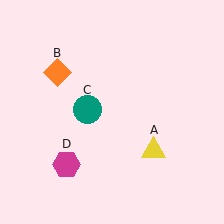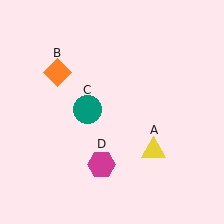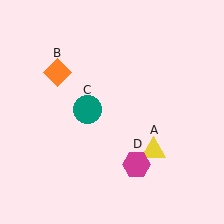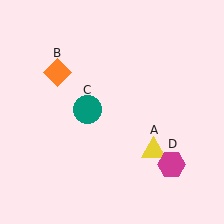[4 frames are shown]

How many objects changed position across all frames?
1 object changed position: magenta hexagon (object D).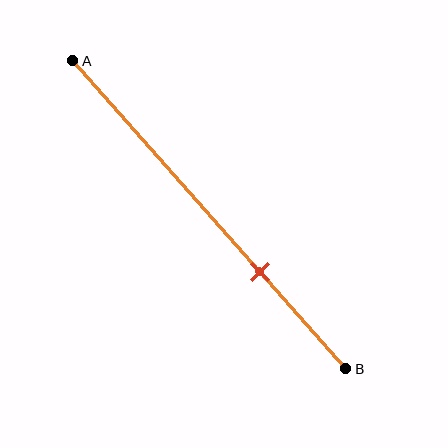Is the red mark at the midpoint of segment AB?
No, the mark is at about 70% from A, not at the 50% midpoint.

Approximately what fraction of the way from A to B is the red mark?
The red mark is approximately 70% of the way from A to B.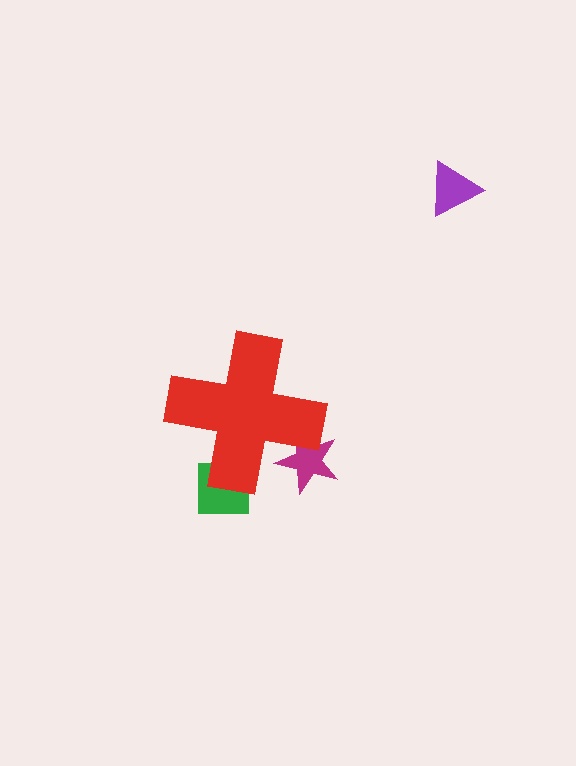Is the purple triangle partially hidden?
No, the purple triangle is fully visible.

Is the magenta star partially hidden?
Yes, the magenta star is partially hidden behind the red cross.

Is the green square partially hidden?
Yes, the green square is partially hidden behind the red cross.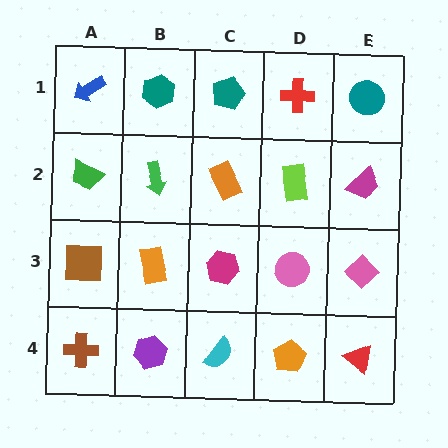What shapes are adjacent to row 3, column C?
An orange rectangle (row 2, column C), a cyan semicircle (row 4, column C), an orange rectangle (row 3, column B), a pink circle (row 3, column D).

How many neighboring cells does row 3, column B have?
4.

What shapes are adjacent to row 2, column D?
A red cross (row 1, column D), a pink circle (row 3, column D), an orange rectangle (row 2, column C), a magenta trapezoid (row 2, column E).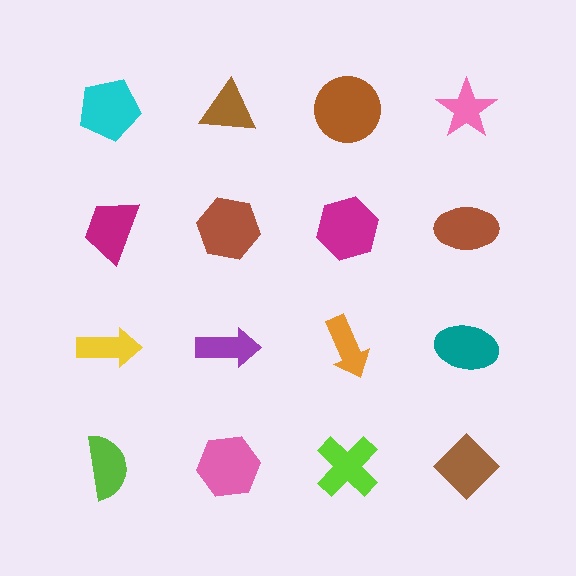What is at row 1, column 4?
A pink star.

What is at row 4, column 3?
A lime cross.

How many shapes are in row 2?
4 shapes.